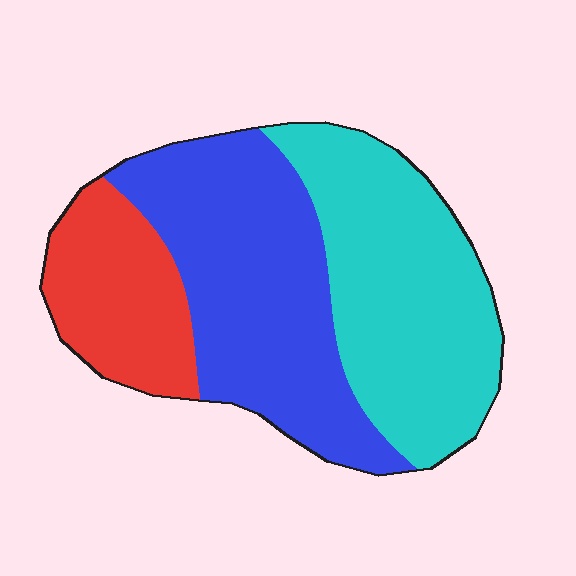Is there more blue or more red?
Blue.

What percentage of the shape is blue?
Blue covers about 40% of the shape.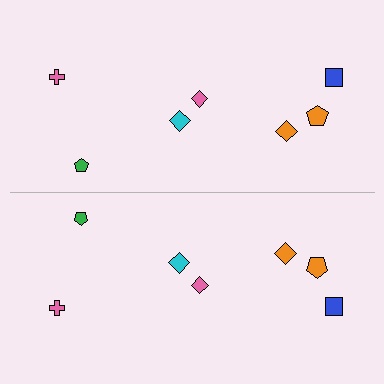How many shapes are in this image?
There are 14 shapes in this image.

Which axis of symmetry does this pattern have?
The pattern has a horizontal axis of symmetry running through the center of the image.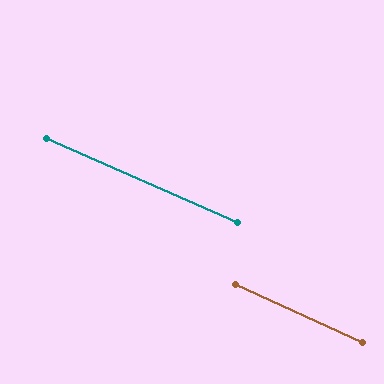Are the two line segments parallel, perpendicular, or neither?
Parallel — their directions differ by only 0.7°.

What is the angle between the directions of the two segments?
Approximately 1 degree.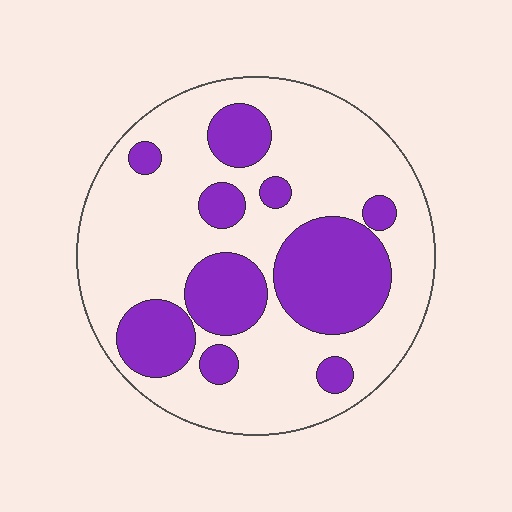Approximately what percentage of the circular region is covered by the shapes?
Approximately 30%.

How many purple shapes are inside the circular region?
10.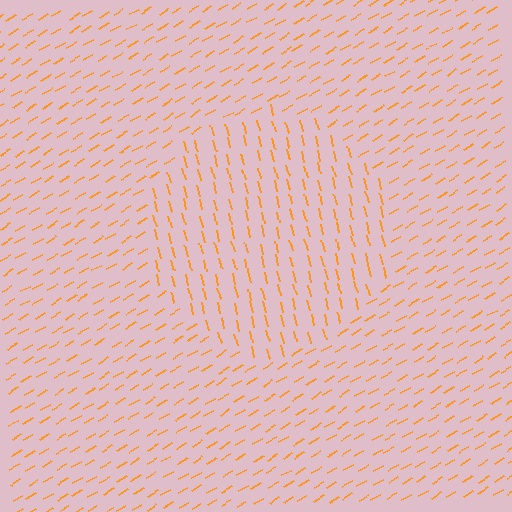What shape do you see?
I see a circle.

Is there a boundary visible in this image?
Yes, there is a texture boundary formed by a change in line orientation.